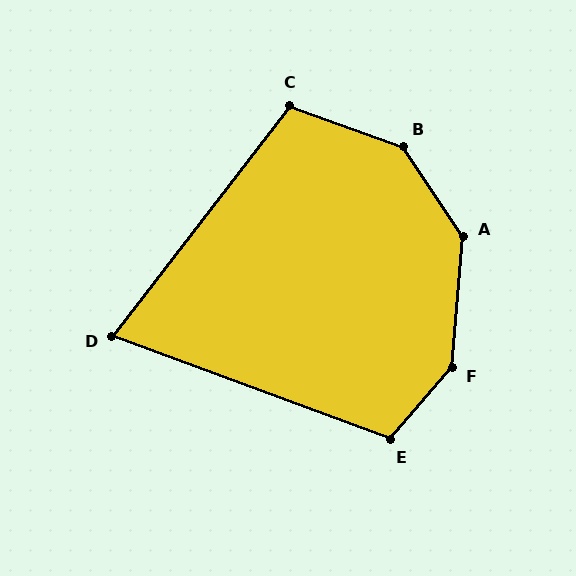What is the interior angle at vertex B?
Approximately 143 degrees (obtuse).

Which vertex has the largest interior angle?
F, at approximately 144 degrees.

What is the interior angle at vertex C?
Approximately 108 degrees (obtuse).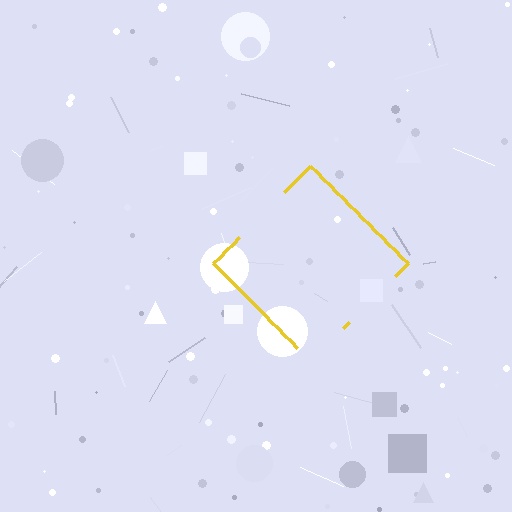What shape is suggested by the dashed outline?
The dashed outline suggests a diamond.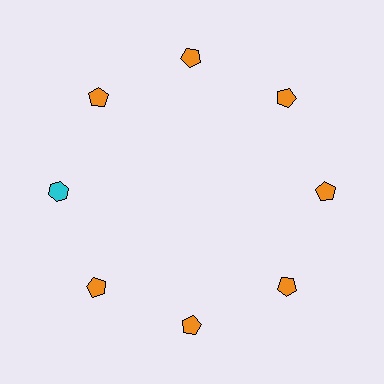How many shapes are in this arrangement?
There are 8 shapes arranged in a ring pattern.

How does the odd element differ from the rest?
It differs in both color (cyan instead of orange) and shape (hexagon instead of pentagon).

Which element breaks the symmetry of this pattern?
The cyan hexagon at roughly the 9 o'clock position breaks the symmetry. All other shapes are orange pentagons.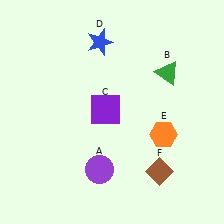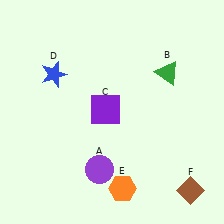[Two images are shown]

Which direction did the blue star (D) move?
The blue star (D) moved left.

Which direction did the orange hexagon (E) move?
The orange hexagon (E) moved down.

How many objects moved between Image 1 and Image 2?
3 objects moved between the two images.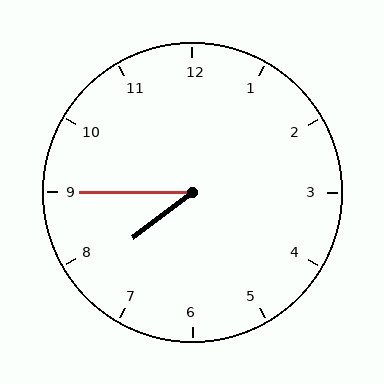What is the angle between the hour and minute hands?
Approximately 38 degrees.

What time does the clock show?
7:45.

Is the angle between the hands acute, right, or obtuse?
It is acute.